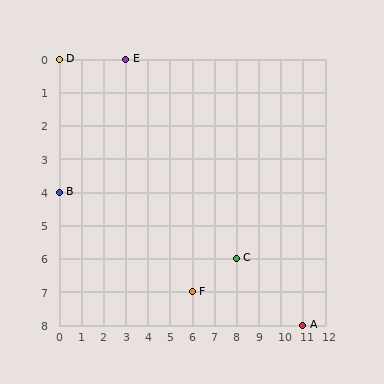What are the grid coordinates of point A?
Point A is at grid coordinates (11, 8).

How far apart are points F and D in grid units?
Points F and D are 6 columns and 7 rows apart (about 9.2 grid units diagonally).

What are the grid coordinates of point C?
Point C is at grid coordinates (8, 6).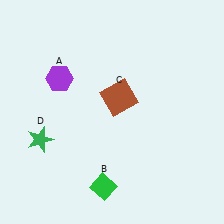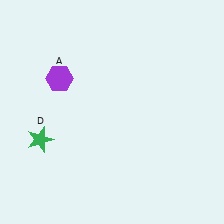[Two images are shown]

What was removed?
The brown square (C), the green diamond (B) were removed in Image 2.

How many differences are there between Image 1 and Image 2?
There are 2 differences between the two images.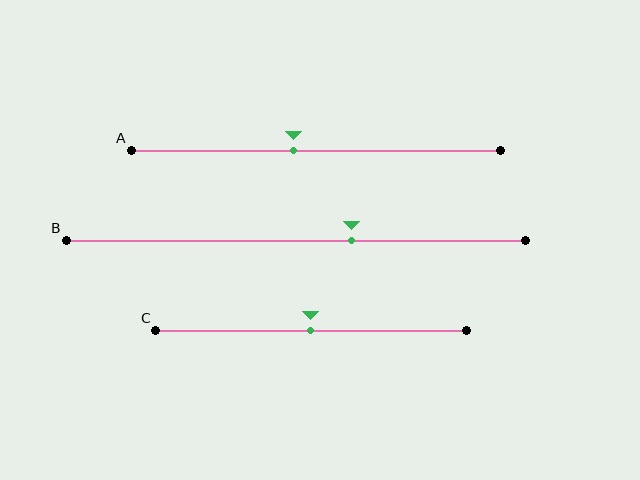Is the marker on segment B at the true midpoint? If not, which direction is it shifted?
No, the marker on segment B is shifted to the right by about 12% of the segment length.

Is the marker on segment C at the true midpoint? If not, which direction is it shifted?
Yes, the marker on segment C is at the true midpoint.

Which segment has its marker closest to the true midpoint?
Segment C has its marker closest to the true midpoint.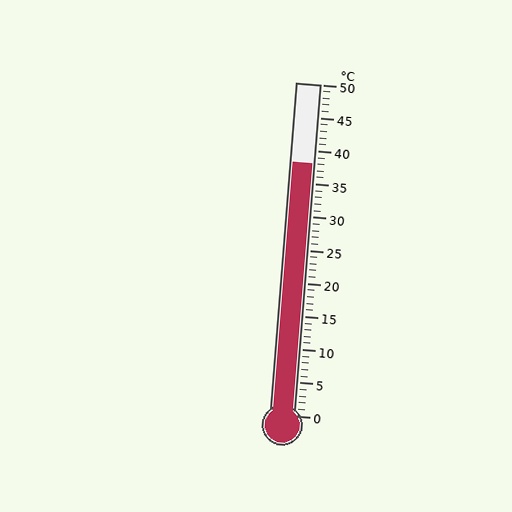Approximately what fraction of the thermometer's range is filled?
The thermometer is filled to approximately 75% of its range.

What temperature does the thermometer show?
The thermometer shows approximately 38°C.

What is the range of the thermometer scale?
The thermometer scale ranges from 0°C to 50°C.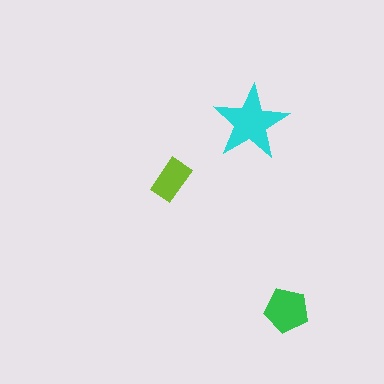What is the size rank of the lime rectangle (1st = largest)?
3rd.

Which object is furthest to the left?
The lime rectangle is leftmost.